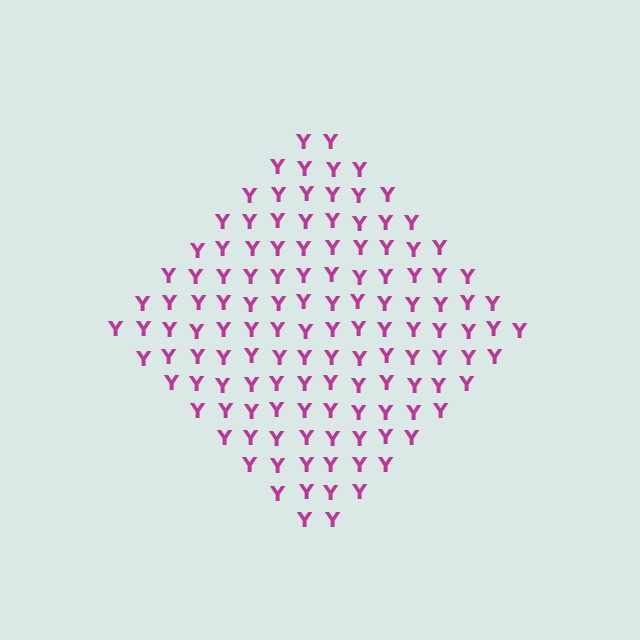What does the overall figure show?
The overall figure shows a diamond.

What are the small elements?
The small elements are letter Y's.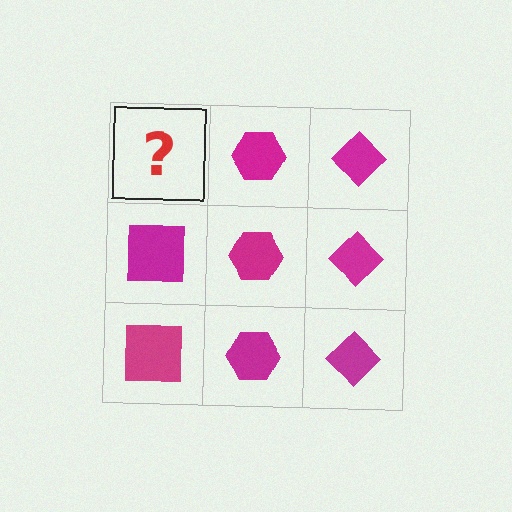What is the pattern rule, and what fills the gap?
The rule is that each column has a consistent shape. The gap should be filled with a magenta square.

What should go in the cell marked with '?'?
The missing cell should contain a magenta square.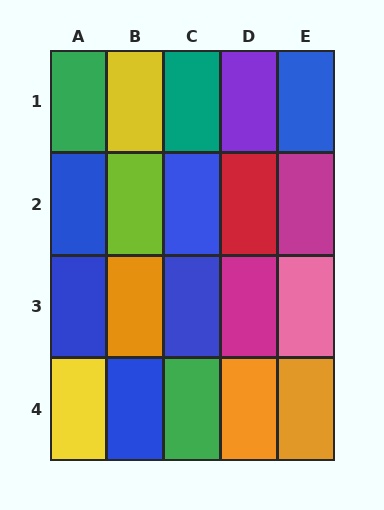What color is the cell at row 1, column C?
Teal.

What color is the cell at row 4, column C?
Green.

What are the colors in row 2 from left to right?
Blue, lime, blue, red, magenta.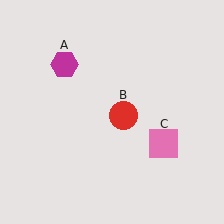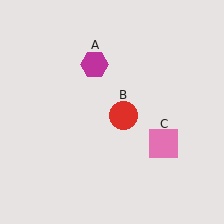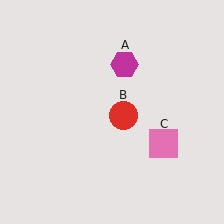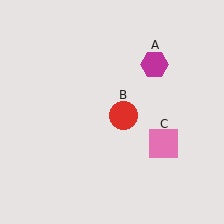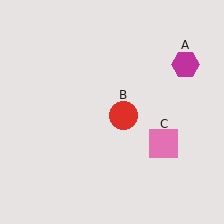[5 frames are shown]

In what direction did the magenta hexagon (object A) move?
The magenta hexagon (object A) moved right.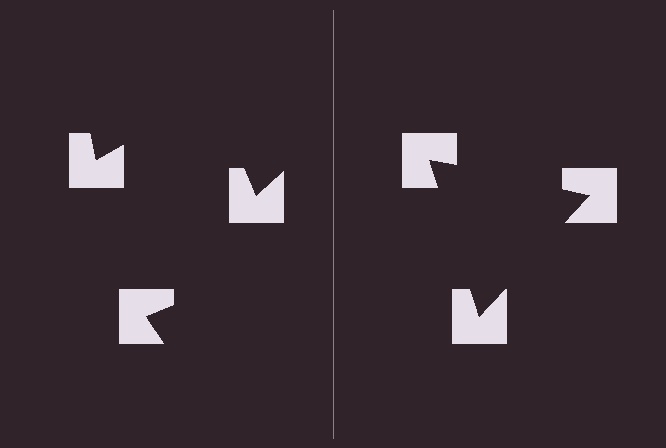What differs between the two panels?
The notched squares are positioned identically on both sides; only the wedge orientations differ. On the right they align to a triangle; on the left they are misaligned.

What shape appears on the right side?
An illusory triangle.